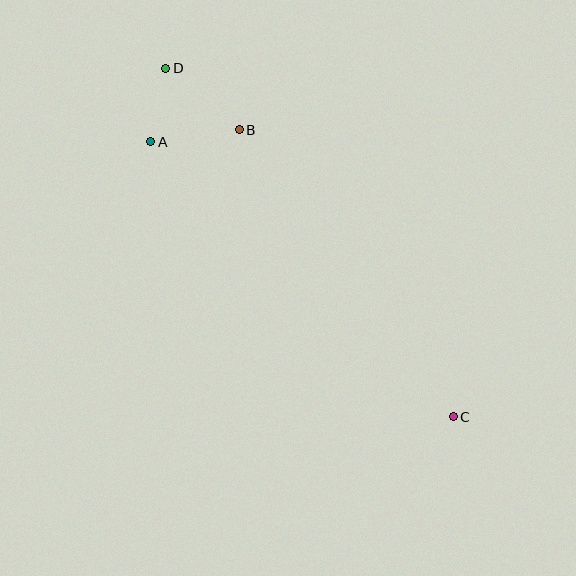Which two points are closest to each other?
Points A and D are closest to each other.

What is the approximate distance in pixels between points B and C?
The distance between B and C is approximately 358 pixels.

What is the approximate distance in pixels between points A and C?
The distance between A and C is approximately 409 pixels.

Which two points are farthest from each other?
Points C and D are farthest from each other.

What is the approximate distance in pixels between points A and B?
The distance between A and B is approximately 89 pixels.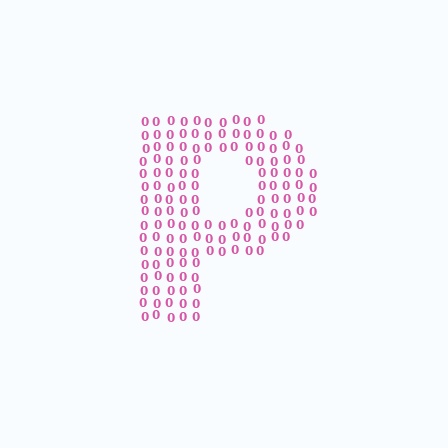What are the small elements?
The small elements are digit 0's.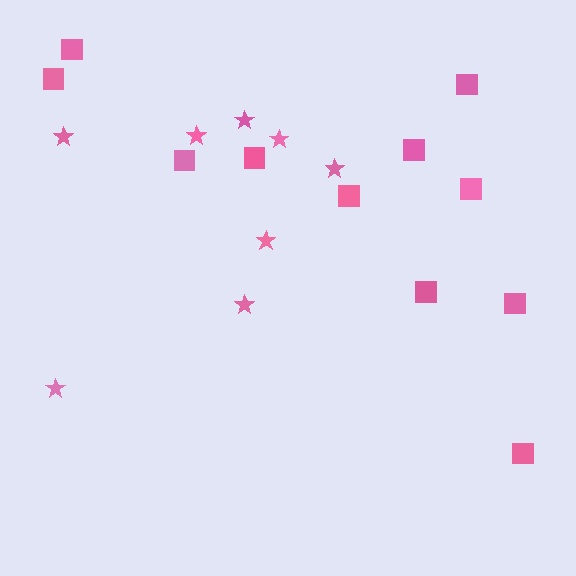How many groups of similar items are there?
There are 2 groups: one group of stars (8) and one group of squares (11).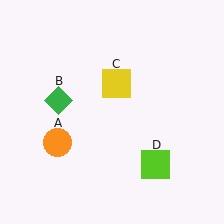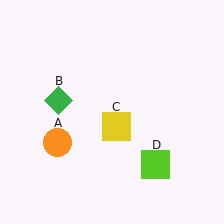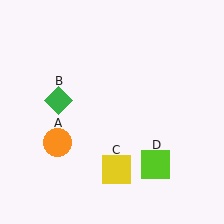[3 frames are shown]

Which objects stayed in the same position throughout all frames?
Orange circle (object A) and green diamond (object B) and lime square (object D) remained stationary.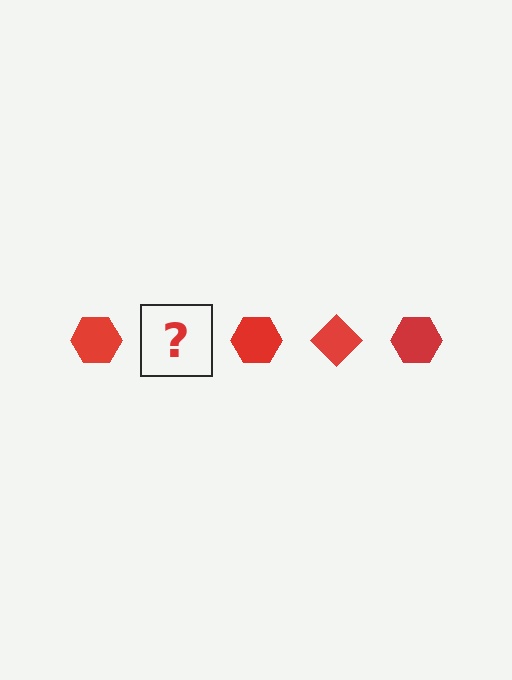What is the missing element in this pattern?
The missing element is a red diamond.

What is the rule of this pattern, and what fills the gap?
The rule is that the pattern cycles through hexagon, diamond shapes in red. The gap should be filled with a red diamond.